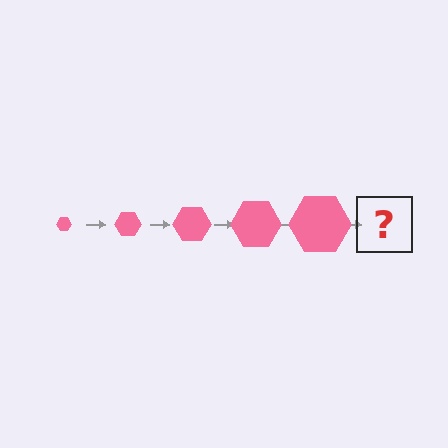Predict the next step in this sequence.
The next step is a pink hexagon, larger than the previous one.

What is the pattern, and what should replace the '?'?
The pattern is that the hexagon gets progressively larger each step. The '?' should be a pink hexagon, larger than the previous one.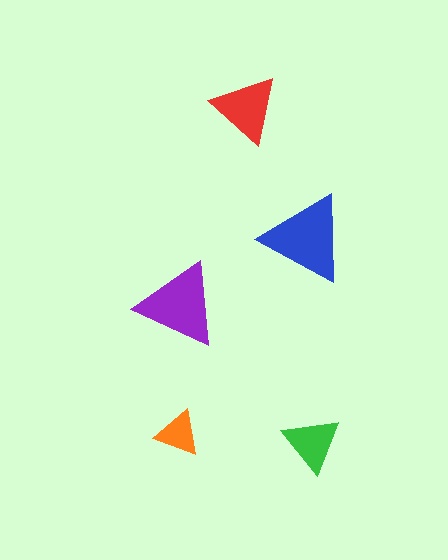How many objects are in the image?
There are 5 objects in the image.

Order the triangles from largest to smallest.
the blue one, the purple one, the red one, the green one, the orange one.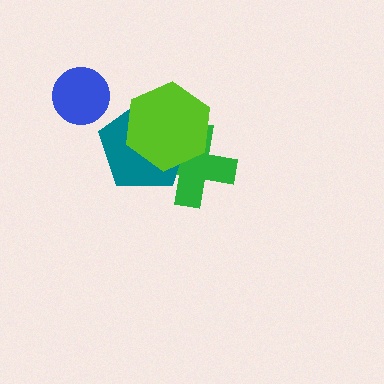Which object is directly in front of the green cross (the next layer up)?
The teal pentagon is directly in front of the green cross.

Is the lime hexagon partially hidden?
No, no other shape covers it.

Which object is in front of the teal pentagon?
The lime hexagon is in front of the teal pentagon.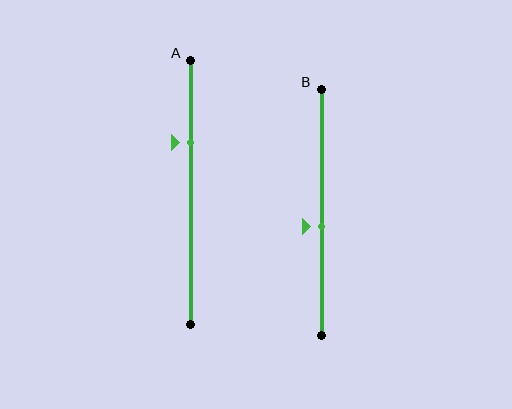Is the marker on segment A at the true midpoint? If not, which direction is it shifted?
No, the marker on segment A is shifted upward by about 19% of the segment length.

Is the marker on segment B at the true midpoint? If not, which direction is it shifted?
No, the marker on segment B is shifted downward by about 6% of the segment length.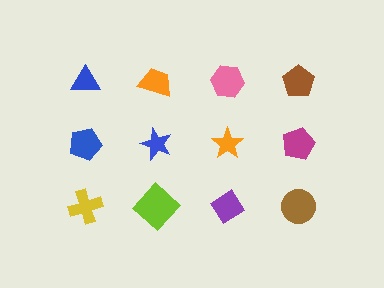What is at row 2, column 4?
A magenta pentagon.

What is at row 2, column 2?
A blue star.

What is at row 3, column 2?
A lime diamond.